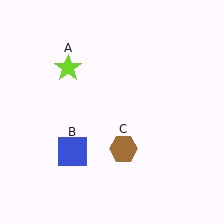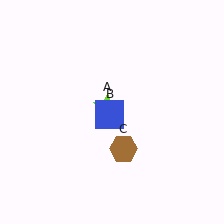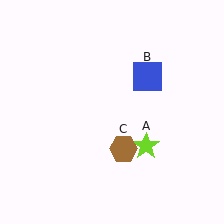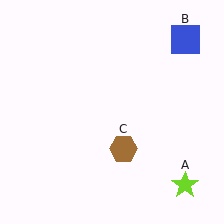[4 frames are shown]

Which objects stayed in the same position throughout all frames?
Brown hexagon (object C) remained stationary.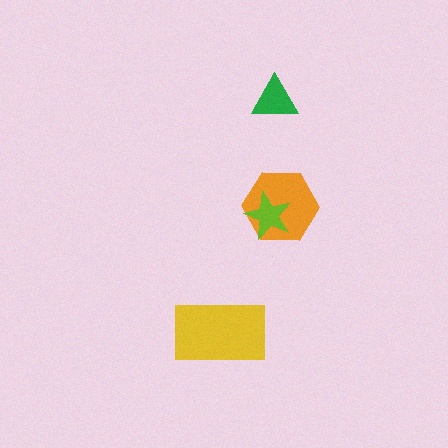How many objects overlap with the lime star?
1 object overlaps with the lime star.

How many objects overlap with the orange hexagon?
1 object overlaps with the orange hexagon.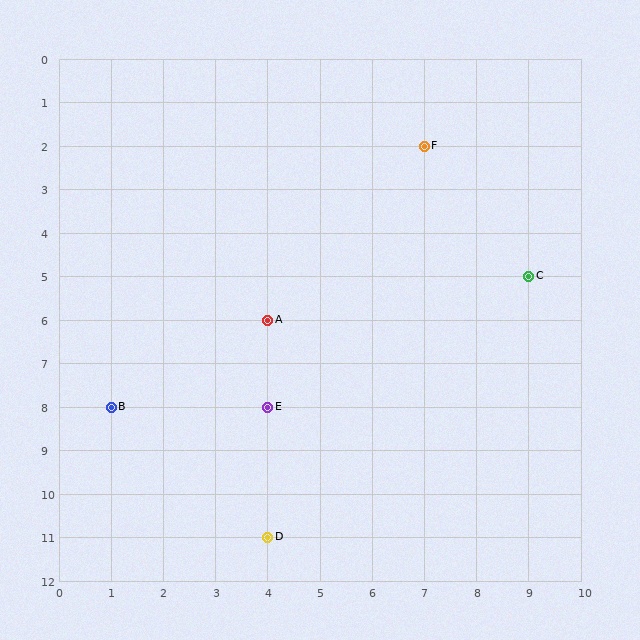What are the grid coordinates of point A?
Point A is at grid coordinates (4, 6).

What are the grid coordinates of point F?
Point F is at grid coordinates (7, 2).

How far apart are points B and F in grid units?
Points B and F are 6 columns and 6 rows apart (about 8.5 grid units diagonally).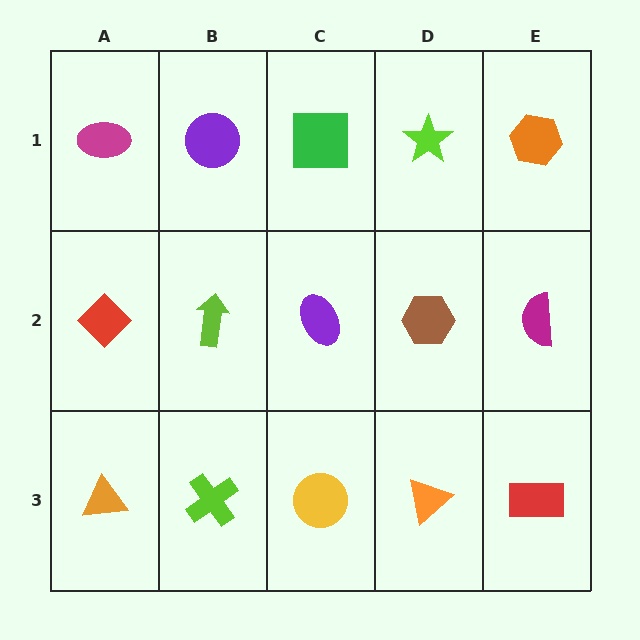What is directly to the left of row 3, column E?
An orange triangle.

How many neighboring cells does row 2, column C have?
4.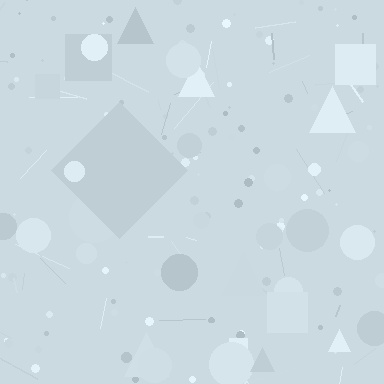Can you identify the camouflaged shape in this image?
The camouflaged shape is a diamond.